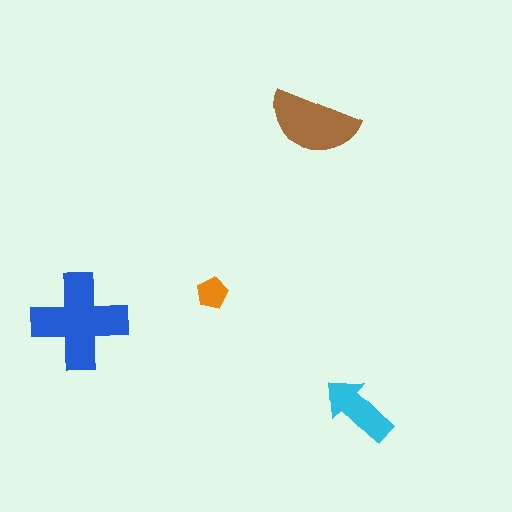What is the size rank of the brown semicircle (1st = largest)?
2nd.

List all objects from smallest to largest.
The orange pentagon, the cyan arrow, the brown semicircle, the blue cross.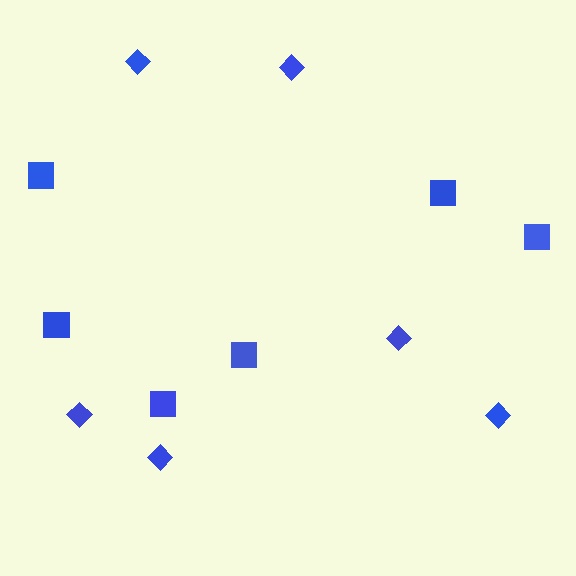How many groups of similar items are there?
There are 2 groups: one group of squares (6) and one group of diamonds (6).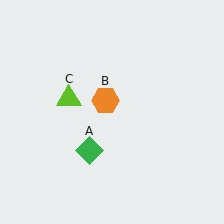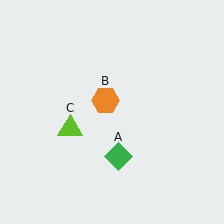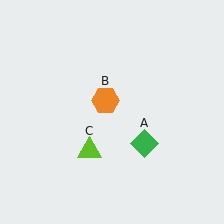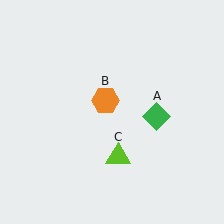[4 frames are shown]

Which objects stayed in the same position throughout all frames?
Orange hexagon (object B) remained stationary.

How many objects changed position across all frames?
2 objects changed position: green diamond (object A), lime triangle (object C).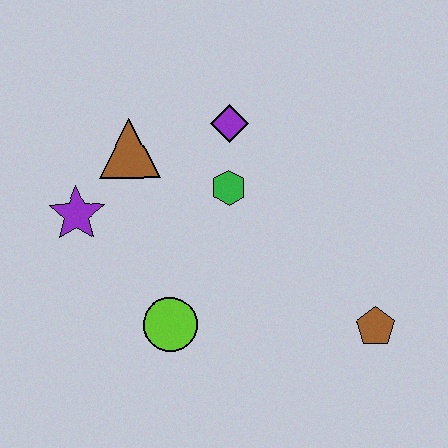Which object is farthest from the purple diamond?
The brown pentagon is farthest from the purple diamond.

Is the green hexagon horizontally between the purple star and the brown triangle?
No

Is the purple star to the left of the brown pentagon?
Yes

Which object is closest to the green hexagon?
The purple diamond is closest to the green hexagon.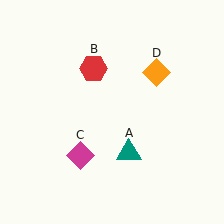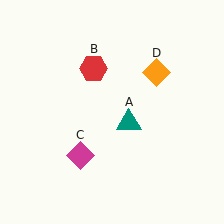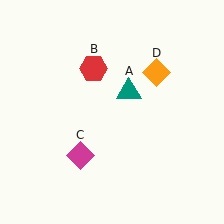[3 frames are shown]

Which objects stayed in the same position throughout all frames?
Red hexagon (object B) and magenta diamond (object C) and orange diamond (object D) remained stationary.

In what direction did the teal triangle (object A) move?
The teal triangle (object A) moved up.